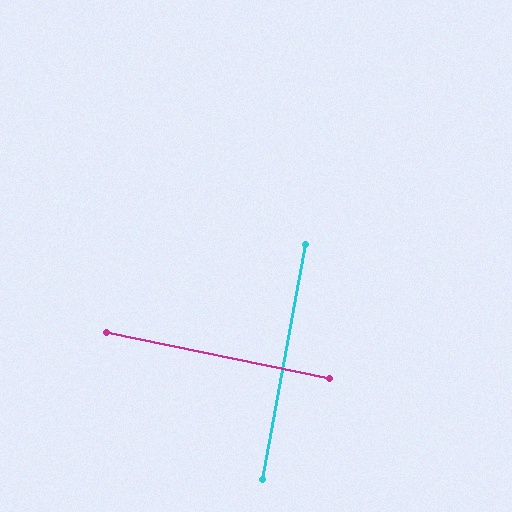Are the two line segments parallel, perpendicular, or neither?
Perpendicular — they meet at approximately 89°.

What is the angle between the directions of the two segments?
Approximately 89 degrees.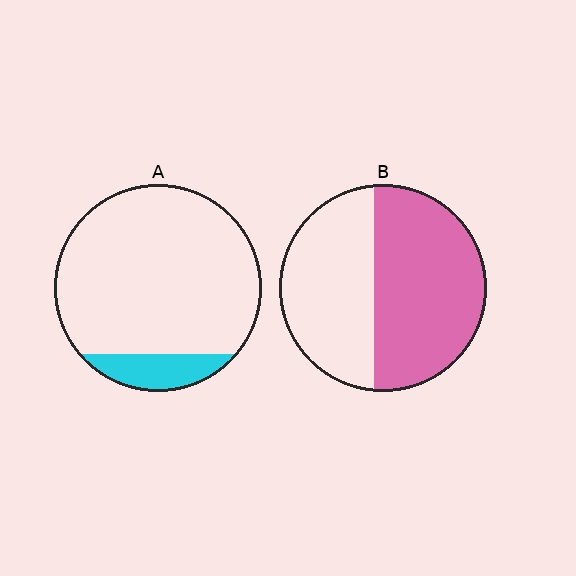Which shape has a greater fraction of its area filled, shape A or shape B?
Shape B.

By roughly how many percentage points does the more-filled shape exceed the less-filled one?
By roughly 45 percentage points (B over A).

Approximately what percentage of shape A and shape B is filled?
A is approximately 10% and B is approximately 55%.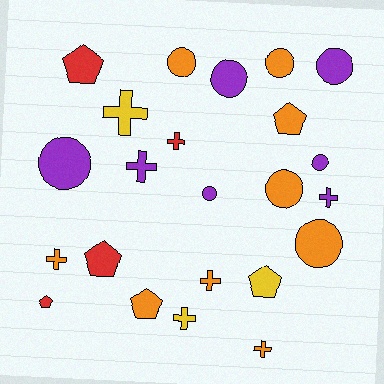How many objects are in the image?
There are 23 objects.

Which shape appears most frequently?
Circle, with 9 objects.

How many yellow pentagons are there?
There is 1 yellow pentagon.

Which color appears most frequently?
Orange, with 9 objects.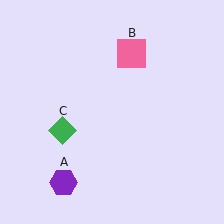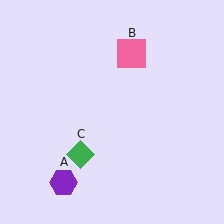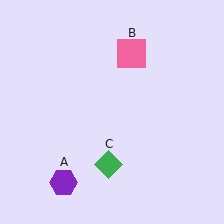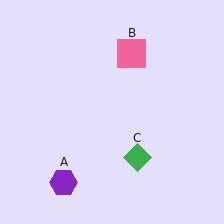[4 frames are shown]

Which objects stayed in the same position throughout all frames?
Purple hexagon (object A) and pink square (object B) remained stationary.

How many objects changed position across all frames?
1 object changed position: green diamond (object C).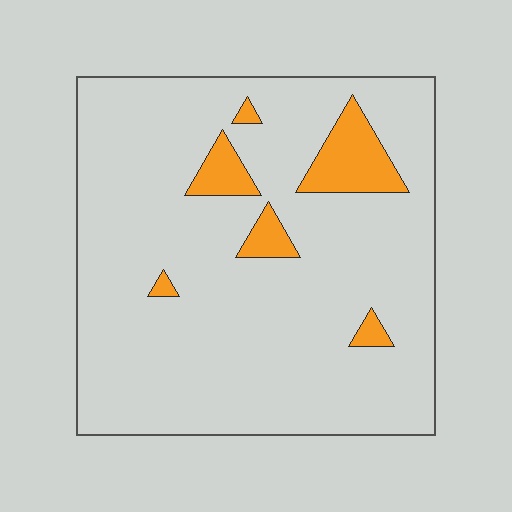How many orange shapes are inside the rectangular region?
6.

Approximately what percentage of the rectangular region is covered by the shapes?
Approximately 10%.